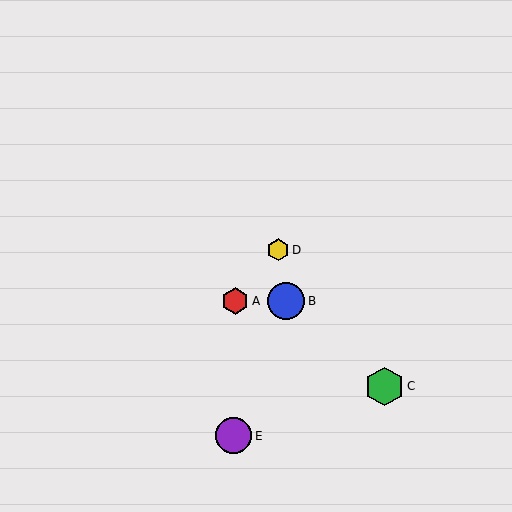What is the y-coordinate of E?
Object E is at y≈436.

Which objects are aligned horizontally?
Objects A, B are aligned horizontally.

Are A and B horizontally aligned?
Yes, both are at y≈301.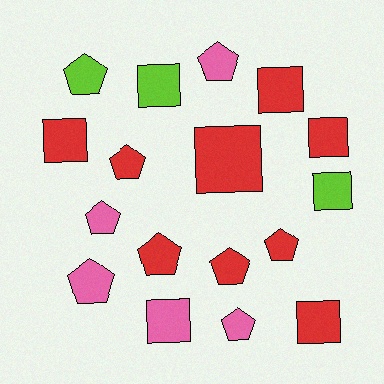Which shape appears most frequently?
Pentagon, with 9 objects.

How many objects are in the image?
There are 17 objects.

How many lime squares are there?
There are 2 lime squares.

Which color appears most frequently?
Red, with 9 objects.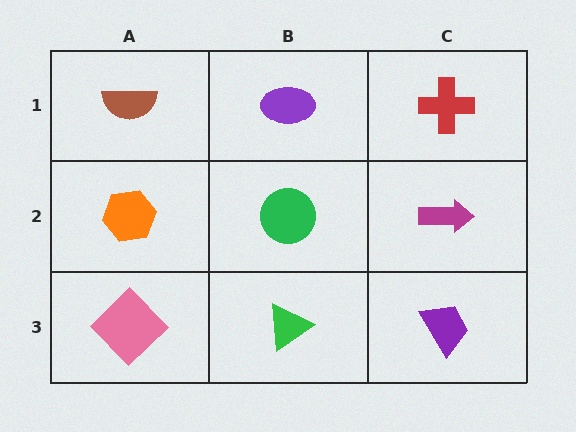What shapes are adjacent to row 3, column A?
An orange hexagon (row 2, column A), a green triangle (row 3, column B).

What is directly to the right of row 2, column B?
A magenta arrow.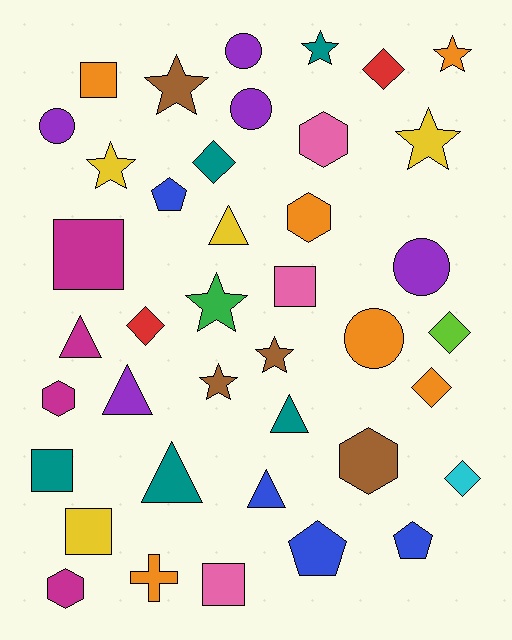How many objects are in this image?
There are 40 objects.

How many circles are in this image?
There are 5 circles.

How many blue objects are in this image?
There are 4 blue objects.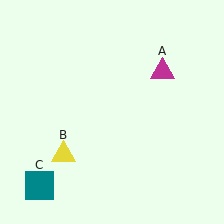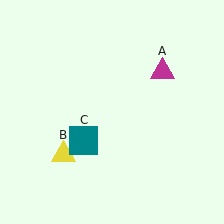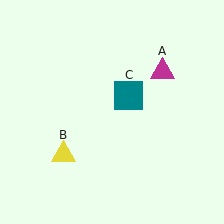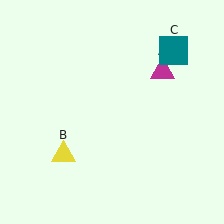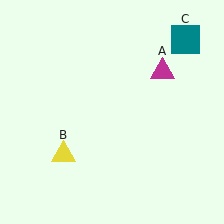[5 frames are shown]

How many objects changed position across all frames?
1 object changed position: teal square (object C).